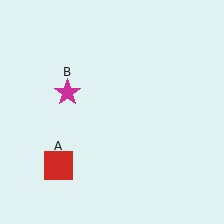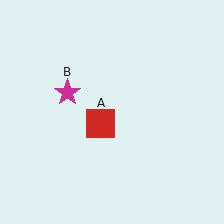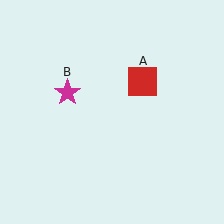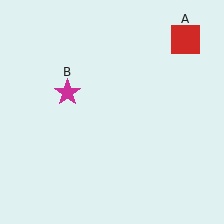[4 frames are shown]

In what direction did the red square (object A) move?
The red square (object A) moved up and to the right.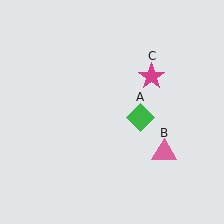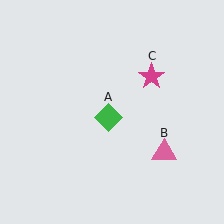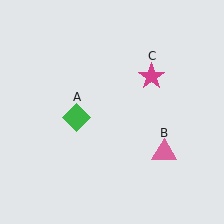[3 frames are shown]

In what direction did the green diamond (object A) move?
The green diamond (object A) moved left.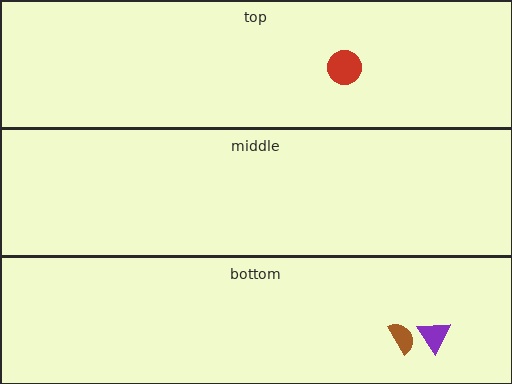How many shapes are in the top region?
1.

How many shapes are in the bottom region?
2.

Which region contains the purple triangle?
The bottom region.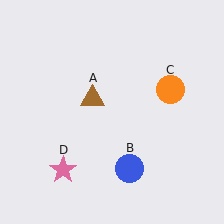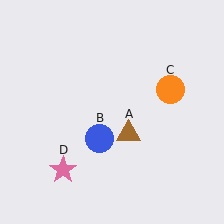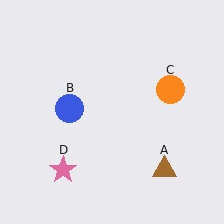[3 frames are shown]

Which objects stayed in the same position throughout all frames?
Orange circle (object C) and pink star (object D) remained stationary.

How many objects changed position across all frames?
2 objects changed position: brown triangle (object A), blue circle (object B).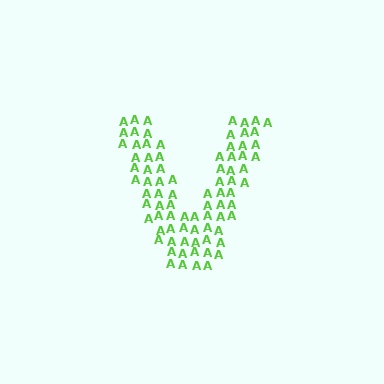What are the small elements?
The small elements are letter A's.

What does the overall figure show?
The overall figure shows the letter V.